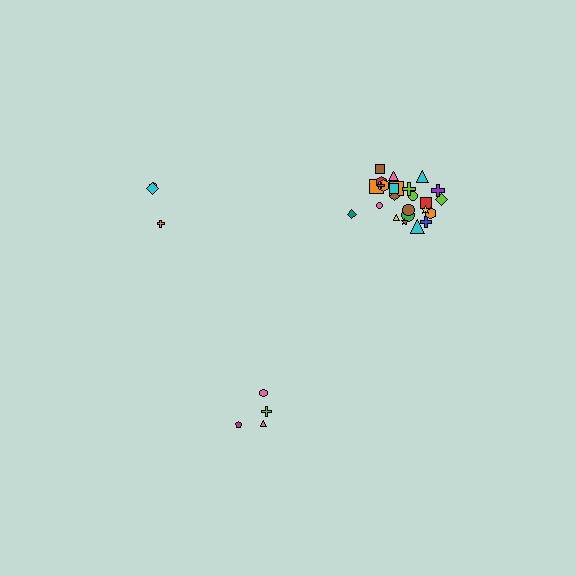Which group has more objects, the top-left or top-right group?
The top-right group.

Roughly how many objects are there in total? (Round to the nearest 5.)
Roughly 30 objects in total.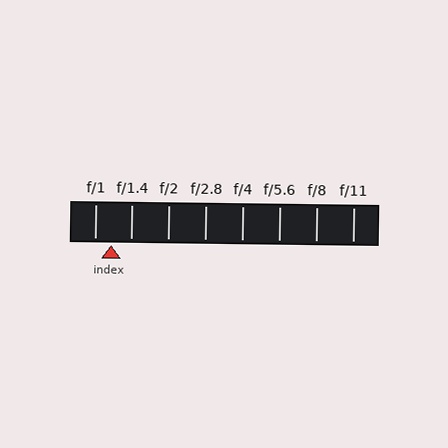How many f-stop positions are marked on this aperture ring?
There are 8 f-stop positions marked.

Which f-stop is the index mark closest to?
The index mark is closest to f/1.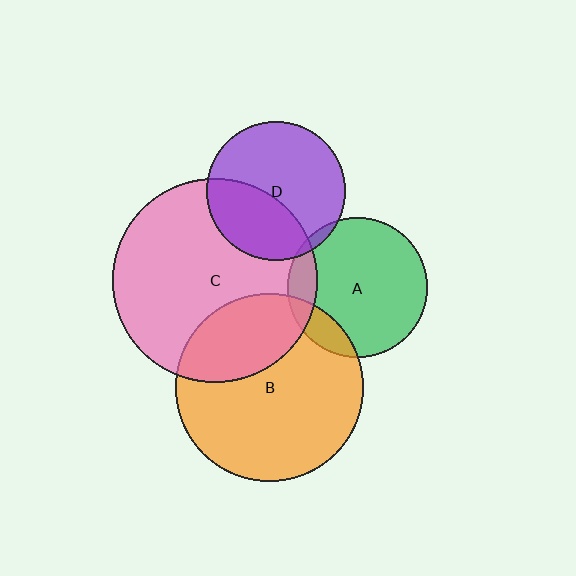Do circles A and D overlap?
Yes.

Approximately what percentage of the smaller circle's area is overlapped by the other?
Approximately 5%.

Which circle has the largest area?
Circle C (pink).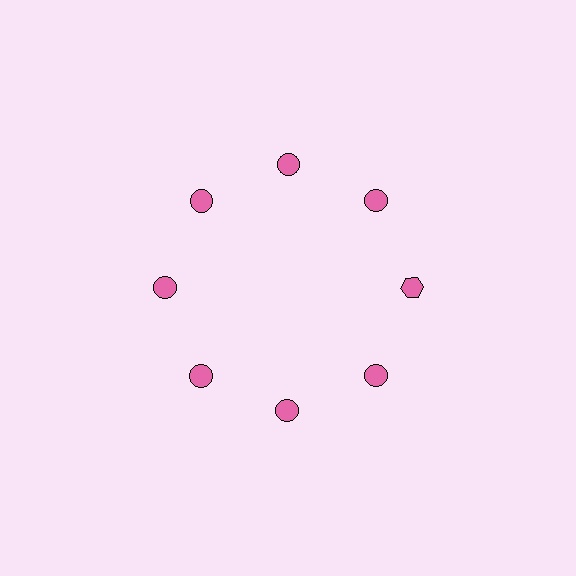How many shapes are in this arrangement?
There are 8 shapes arranged in a ring pattern.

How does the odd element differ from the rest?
It has a different shape: hexagon instead of circle.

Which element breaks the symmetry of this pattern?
The pink hexagon at roughly the 3 o'clock position breaks the symmetry. All other shapes are pink circles.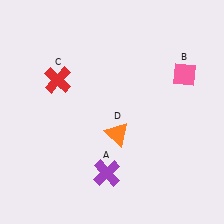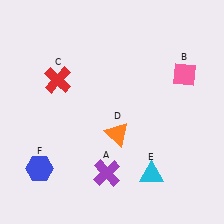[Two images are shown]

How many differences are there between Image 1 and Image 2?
There are 2 differences between the two images.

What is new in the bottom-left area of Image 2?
A blue hexagon (F) was added in the bottom-left area of Image 2.